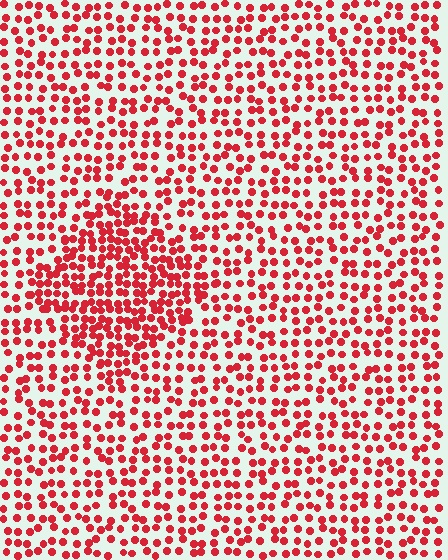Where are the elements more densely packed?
The elements are more densely packed inside the diamond boundary.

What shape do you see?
I see a diamond.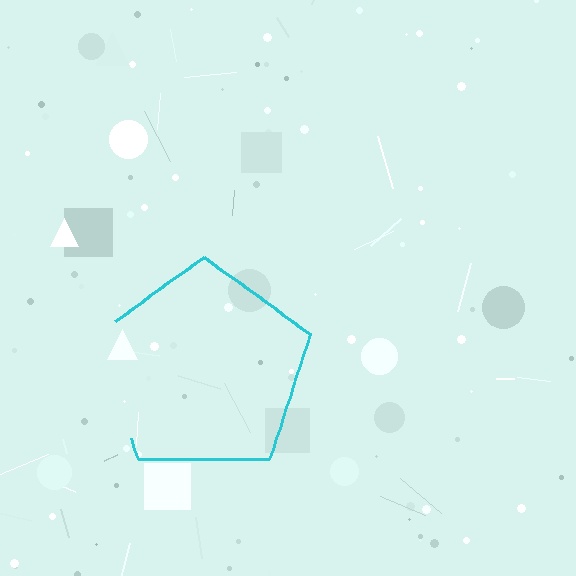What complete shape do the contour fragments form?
The contour fragments form a pentagon.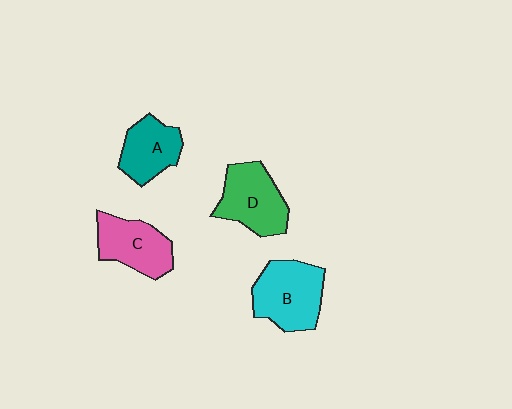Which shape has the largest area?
Shape B (cyan).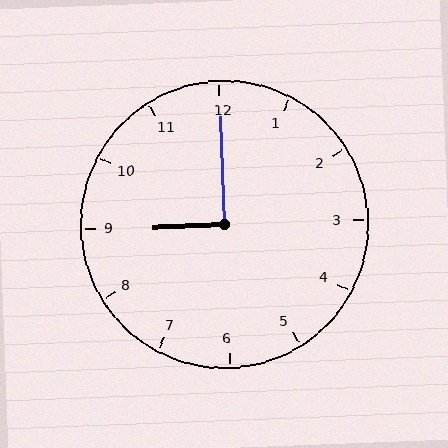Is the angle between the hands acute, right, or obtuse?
It is right.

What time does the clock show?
9:00.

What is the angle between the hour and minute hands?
Approximately 90 degrees.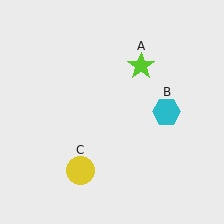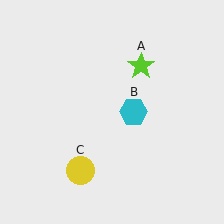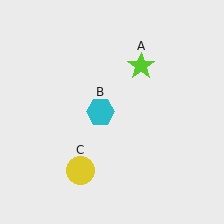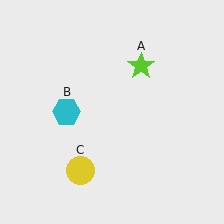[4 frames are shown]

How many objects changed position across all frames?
1 object changed position: cyan hexagon (object B).